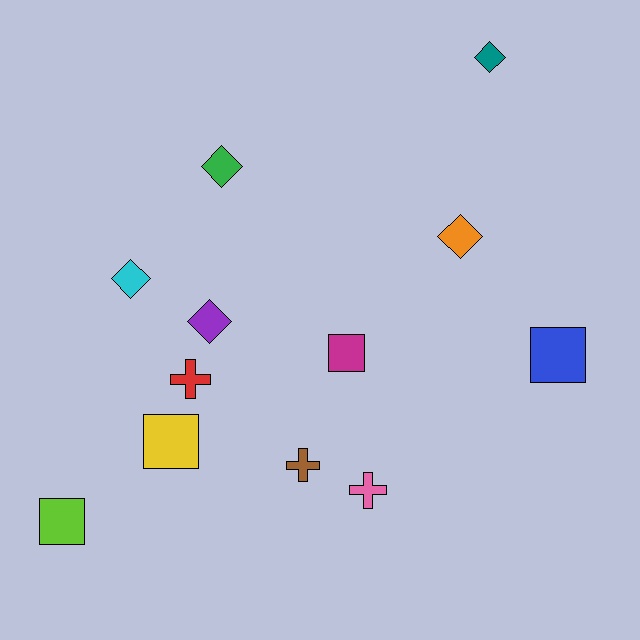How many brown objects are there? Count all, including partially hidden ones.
There is 1 brown object.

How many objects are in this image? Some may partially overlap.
There are 12 objects.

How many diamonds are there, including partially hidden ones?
There are 5 diamonds.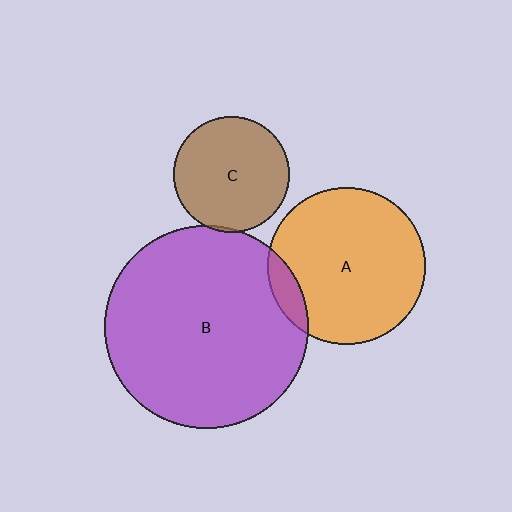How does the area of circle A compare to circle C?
Approximately 1.8 times.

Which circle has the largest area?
Circle B (purple).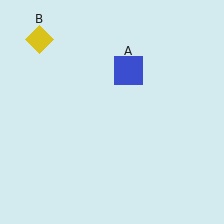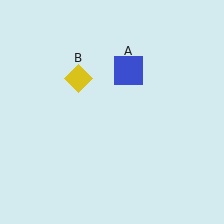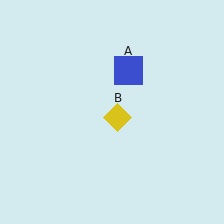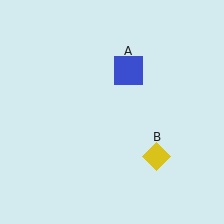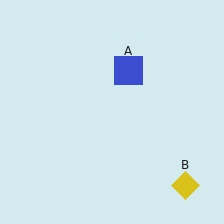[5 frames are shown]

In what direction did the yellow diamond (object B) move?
The yellow diamond (object B) moved down and to the right.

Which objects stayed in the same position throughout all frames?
Blue square (object A) remained stationary.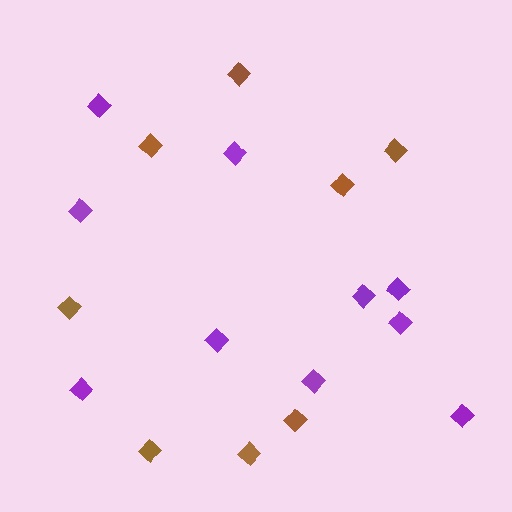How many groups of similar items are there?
There are 2 groups: one group of brown diamonds (8) and one group of purple diamonds (10).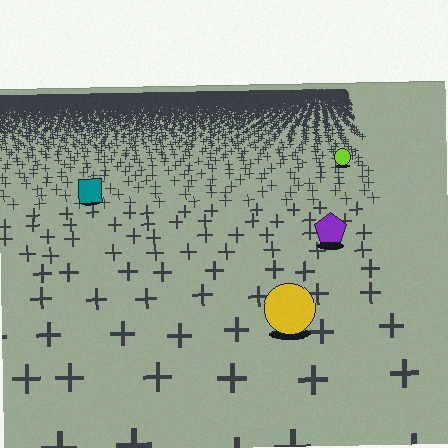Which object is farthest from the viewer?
The lime circle is farthest from the viewer. It appears smaller and the ground texture around it is denser.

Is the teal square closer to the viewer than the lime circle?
Yes. The teal square is closer — you can tell from the texture gradient: the ground texture is coarser near it.